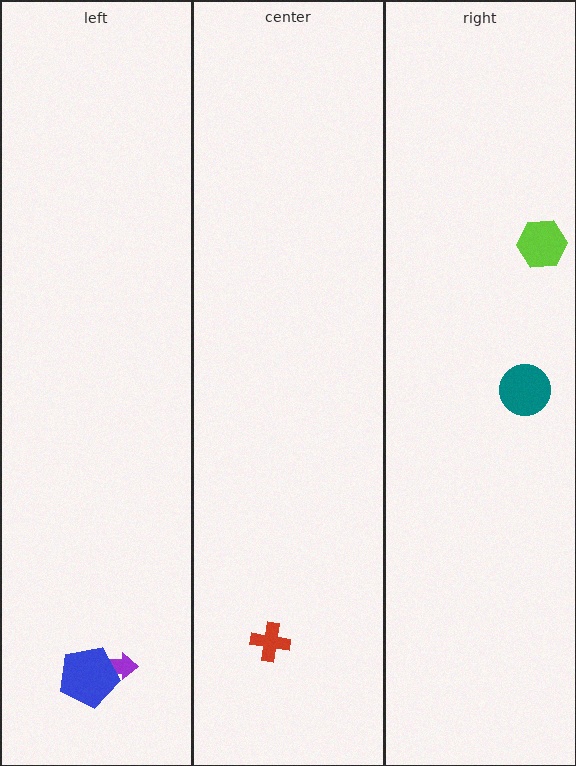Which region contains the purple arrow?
The left region.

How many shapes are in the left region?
2.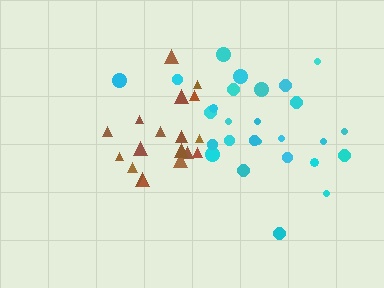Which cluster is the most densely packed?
Cyan.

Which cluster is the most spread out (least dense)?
Brown.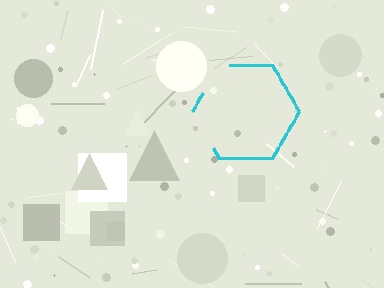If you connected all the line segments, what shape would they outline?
They would outline a hexagon.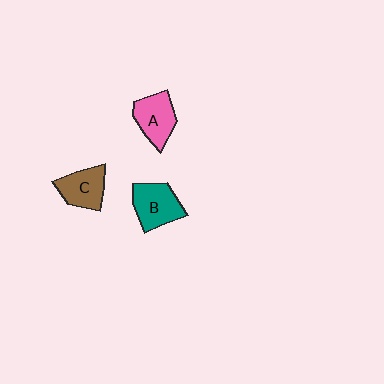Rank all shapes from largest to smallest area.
From largest to smallest: B (teal), A (pink), C (brown).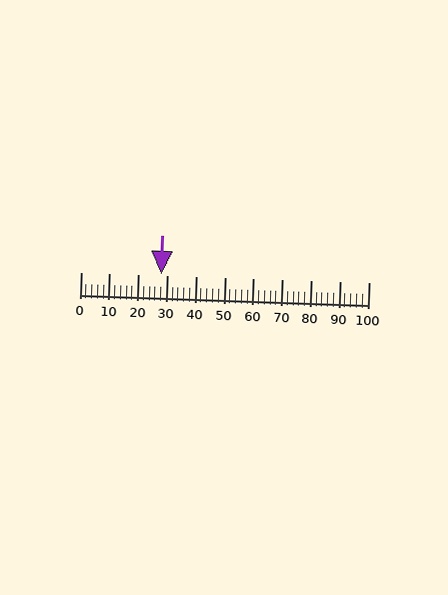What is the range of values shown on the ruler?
The ruler shows values from 0 to 100.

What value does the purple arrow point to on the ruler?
The purple arrow points to approximately 28.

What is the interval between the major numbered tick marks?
The major tick marks are spaced 10 units apart.